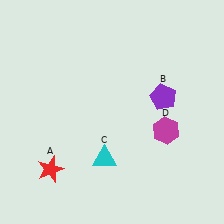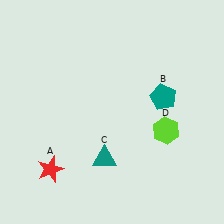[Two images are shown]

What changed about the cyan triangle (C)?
In Image 1, C is cyan. In Image 2, it changed to teal.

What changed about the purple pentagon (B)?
In Image 1, B is purple. In Image 2, it changed to teal.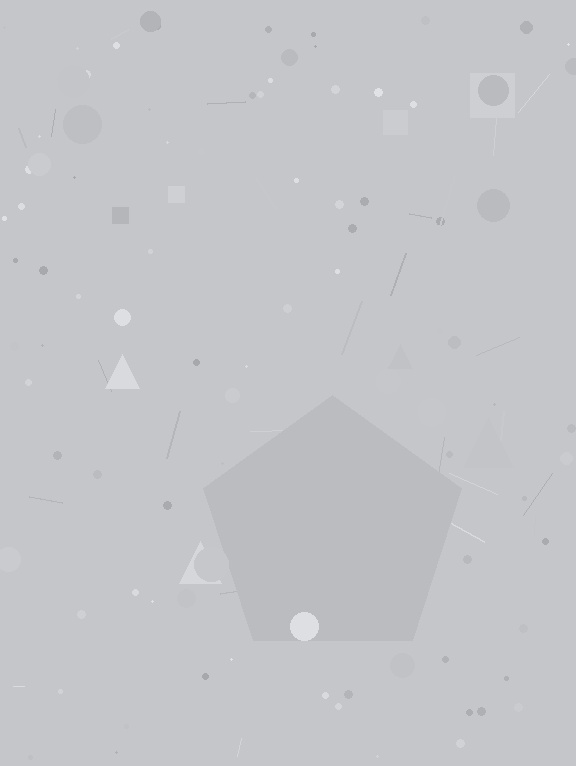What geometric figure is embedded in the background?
A pentagon is embedded in the background.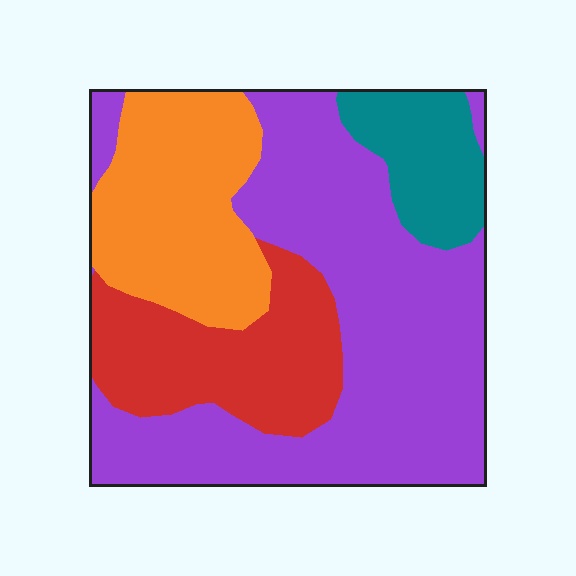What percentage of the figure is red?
Red covers 19% of the figure.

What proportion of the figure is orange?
Orange covers 21% of the figure.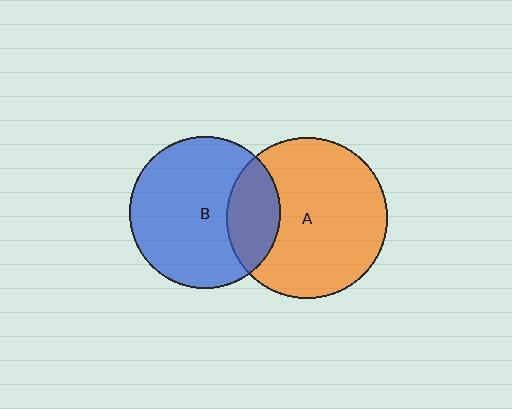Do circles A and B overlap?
Yes.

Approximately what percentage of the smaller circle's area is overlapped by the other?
Approximately 25%.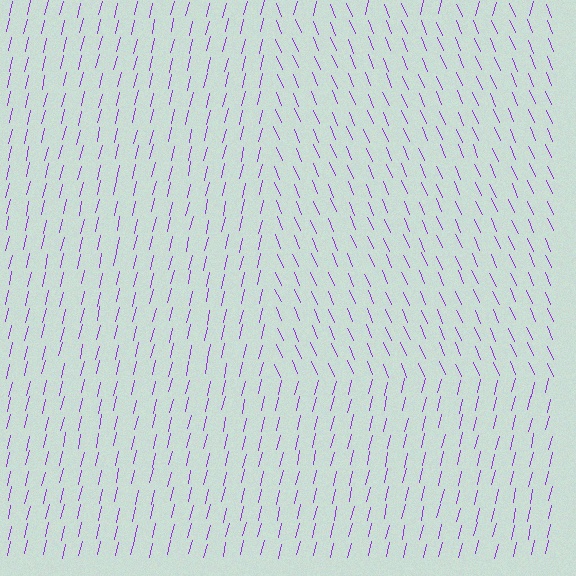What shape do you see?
I see a rectangle.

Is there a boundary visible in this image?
Yes, there is a texture boundary formed by a change in line orientation.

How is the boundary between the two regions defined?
The boundary is defined purely by a change in line orientation (approximately 37 degrees difference). All lines are the same color and thickness.